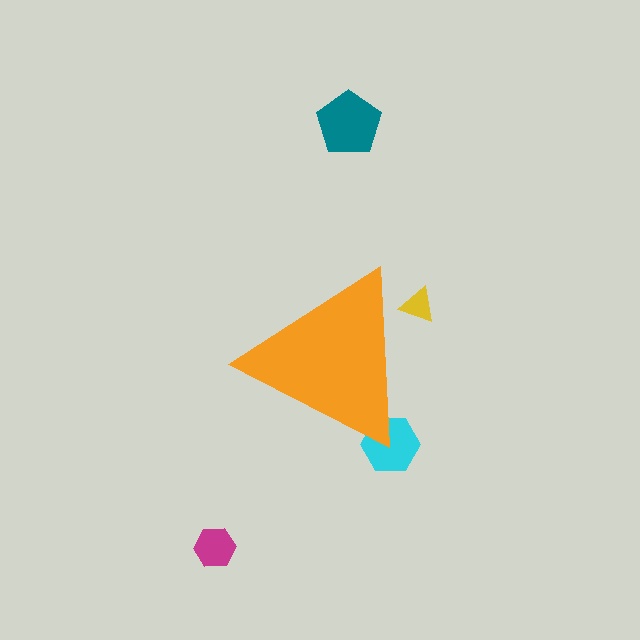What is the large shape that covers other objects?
An orange triangle.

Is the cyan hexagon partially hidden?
Yes, the cyan hexagon is partially hidden behind the orange triangle.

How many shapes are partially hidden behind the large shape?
2 shapes are partially hidden.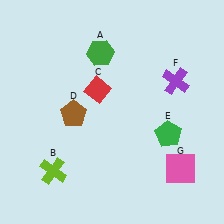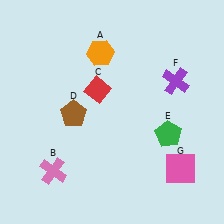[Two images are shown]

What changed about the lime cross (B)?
In Image 1, B is lime. In Image 2, it changed to pink.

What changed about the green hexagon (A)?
In Image 1, A is green. In Image 2, it changed to orange.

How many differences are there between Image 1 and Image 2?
There are 2 differences between the two images.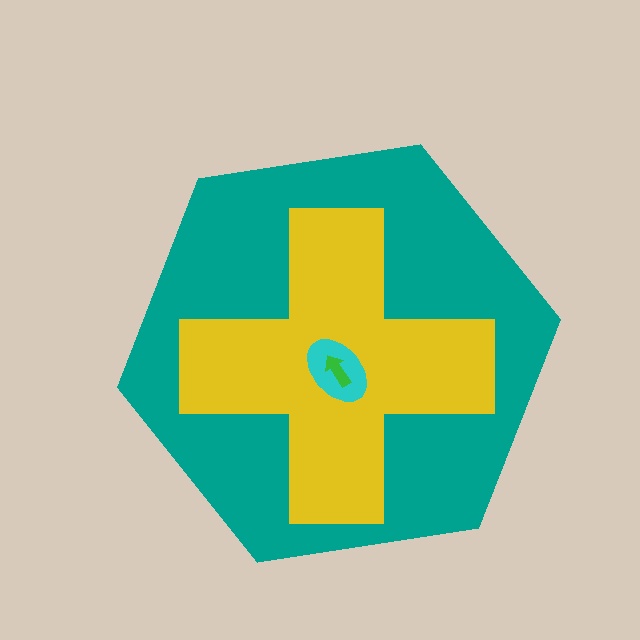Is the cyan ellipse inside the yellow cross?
Yes.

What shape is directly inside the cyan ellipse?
The green arrow.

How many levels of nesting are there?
4.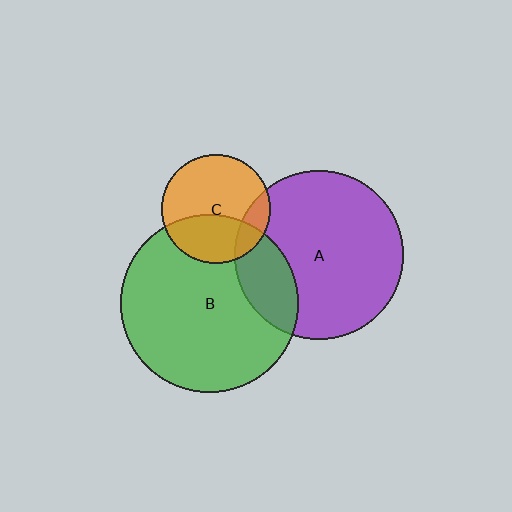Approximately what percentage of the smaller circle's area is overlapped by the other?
Approximately 35%.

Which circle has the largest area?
Circle B (green).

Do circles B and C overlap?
Yes.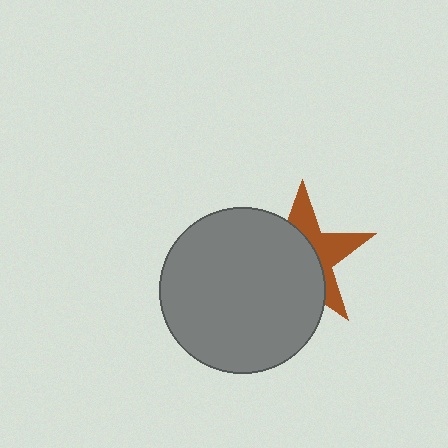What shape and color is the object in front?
The object in front is a gray circle.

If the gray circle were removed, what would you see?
You would see the complete brown star.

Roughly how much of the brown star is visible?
A small part of it is visible (roughly 40%).